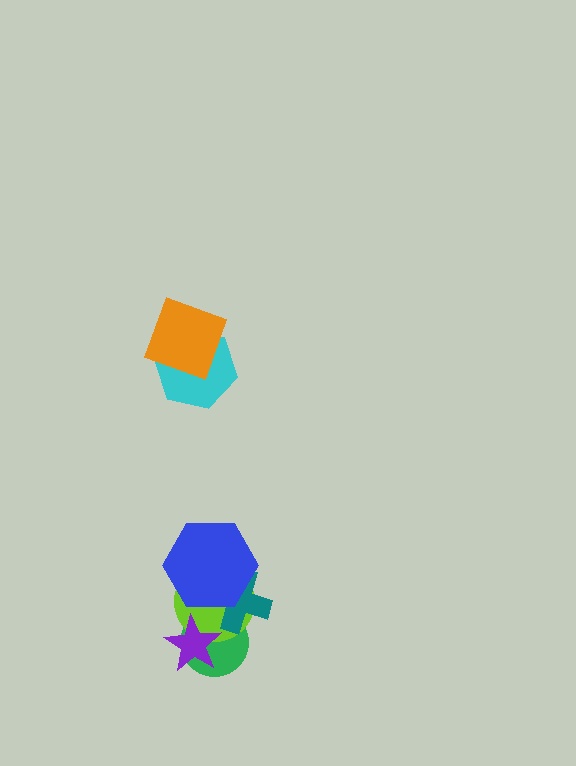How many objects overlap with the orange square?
1 object overlaps with the orange square.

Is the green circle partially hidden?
Yes, it is partially covered by another shape.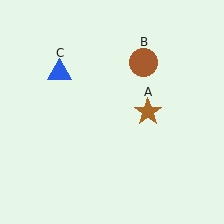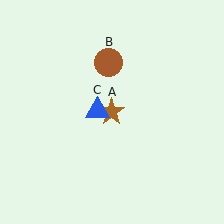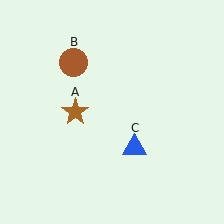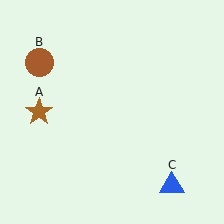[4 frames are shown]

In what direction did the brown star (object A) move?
The brown star (object A) moved left.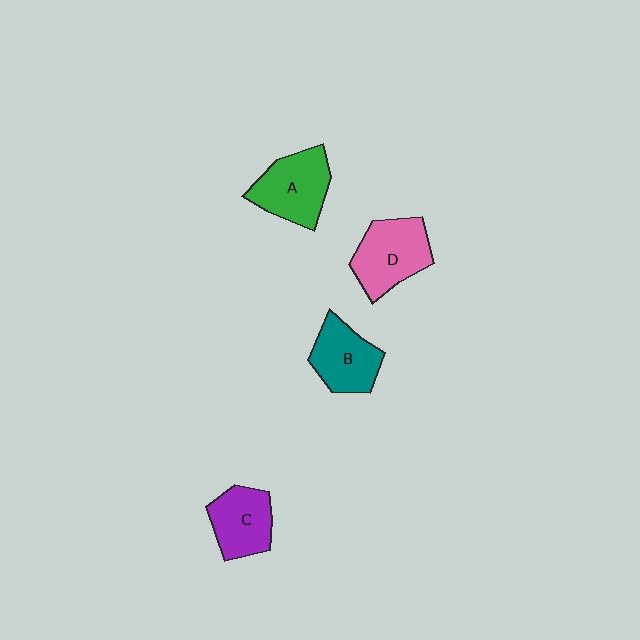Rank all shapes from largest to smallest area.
From largest to smallest: D (pink), A (green), B (teal), C (purple).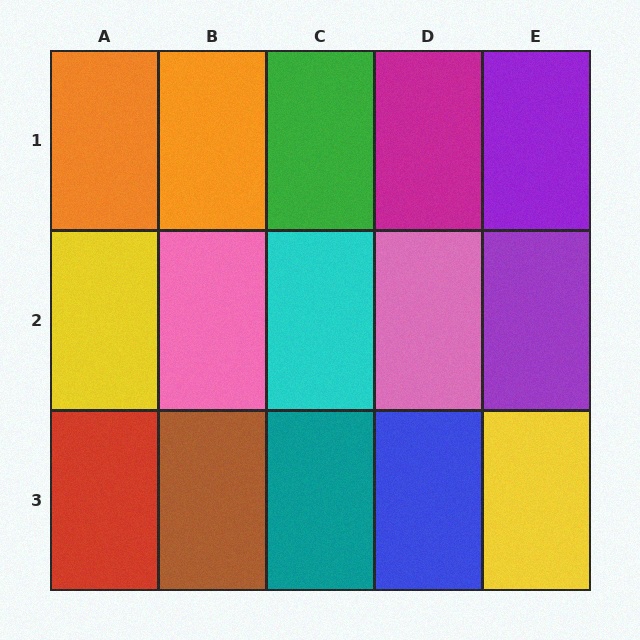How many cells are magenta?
1 cell is magenta.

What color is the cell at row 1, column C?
Green.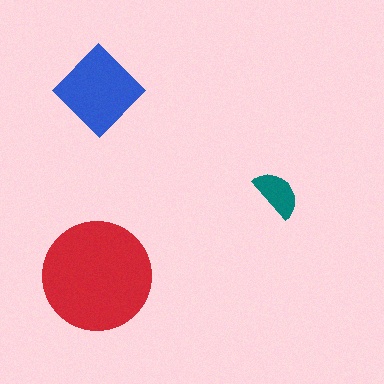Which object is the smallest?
The teal semicircle.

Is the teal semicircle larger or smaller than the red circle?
Smaller.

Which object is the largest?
The red circle.